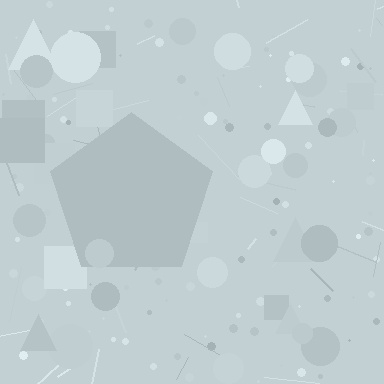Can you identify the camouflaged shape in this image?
The camouflaged shape is a pentagon.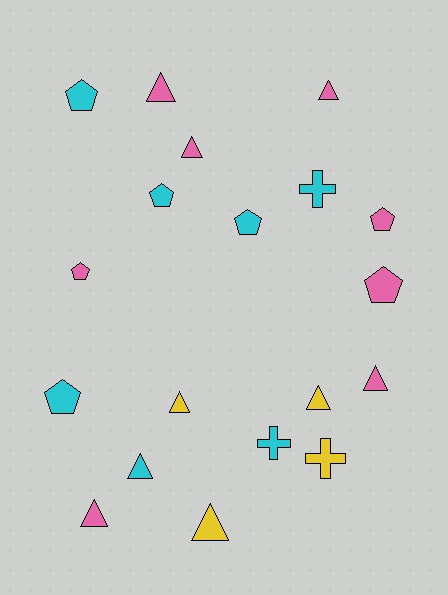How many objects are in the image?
There are 19 objects.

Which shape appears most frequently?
Triangle, with 9 objects.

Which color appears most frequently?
Pink, with 8 objects.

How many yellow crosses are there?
There is 1 yellow cross.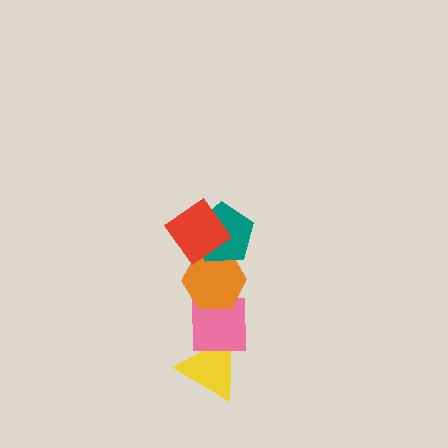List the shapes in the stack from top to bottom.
From top to bottom: the red diamond, the teal pentagon, the orange hexagon, the pink square, the yellow triangle.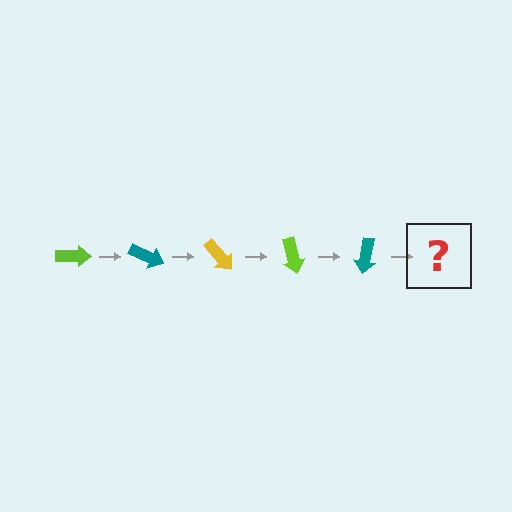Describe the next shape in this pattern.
It should be a yellow arrow, rotated 125 degrees from the start.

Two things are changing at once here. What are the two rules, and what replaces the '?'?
The two rules are that it rotates 25 degrees each step and the color cycles through lime, teal, and yellow. The '?' should be a yellow arrow, rotated 125 degrees from the start.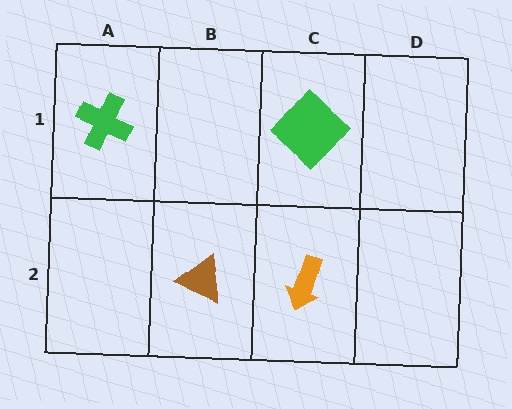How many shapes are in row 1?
2 shapes.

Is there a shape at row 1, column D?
No, that cell is empty.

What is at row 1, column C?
A green diamond.